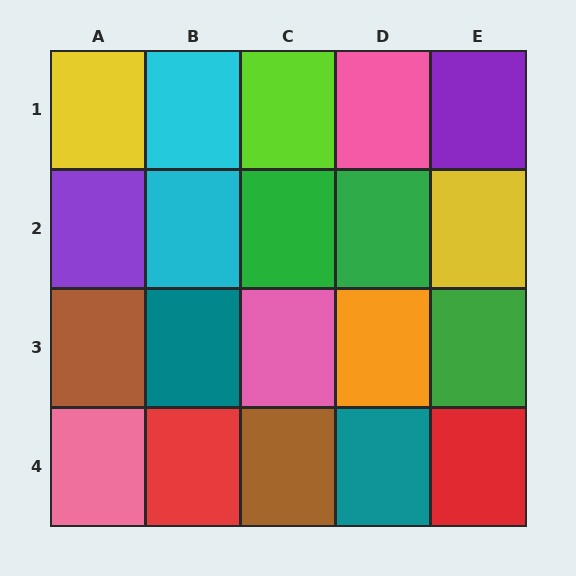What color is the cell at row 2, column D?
Green.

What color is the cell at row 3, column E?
Green.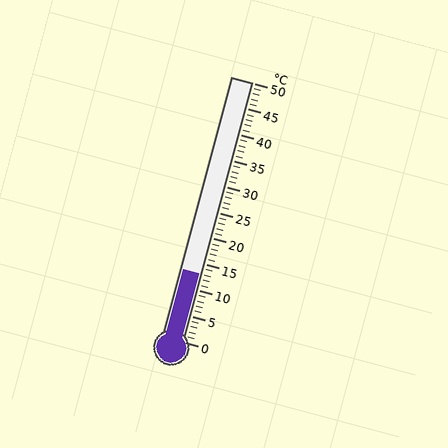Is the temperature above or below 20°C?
The temperature is below 20°C.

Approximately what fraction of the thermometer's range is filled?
The thermometer is filled to approximately 25% of its range.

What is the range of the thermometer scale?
The thermometer scale ranges from 0°C to 50°C.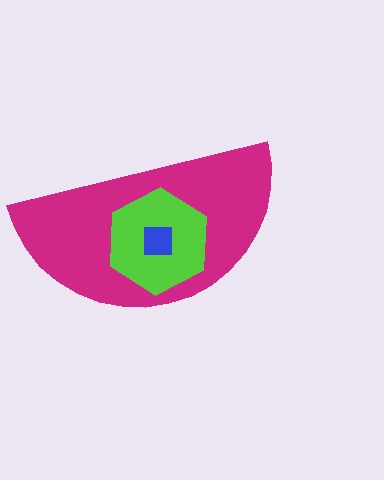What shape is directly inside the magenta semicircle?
The lime hexagon.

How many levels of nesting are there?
3.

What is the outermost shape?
The magenta semicircle.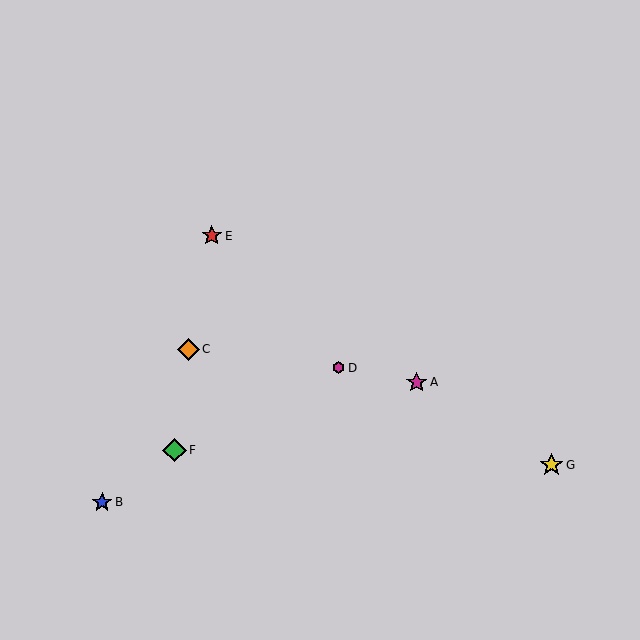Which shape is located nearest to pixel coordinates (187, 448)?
The green diamond (labeled F) at (174, 450) is nearest to that location.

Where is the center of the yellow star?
The center of the yellow star is at (552, 465).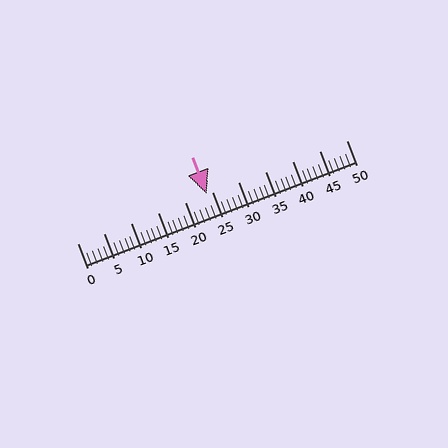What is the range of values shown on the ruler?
The ruler shows values from 0 to 50.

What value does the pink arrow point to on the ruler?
The pink arrow points to approximately 24.